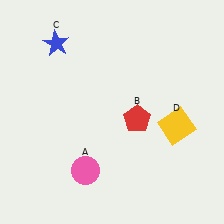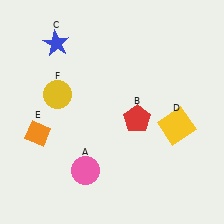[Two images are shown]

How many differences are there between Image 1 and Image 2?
There are 2 differences between the two images.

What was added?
An orange diamond (E), a yellow circle (F) were added in Image 2.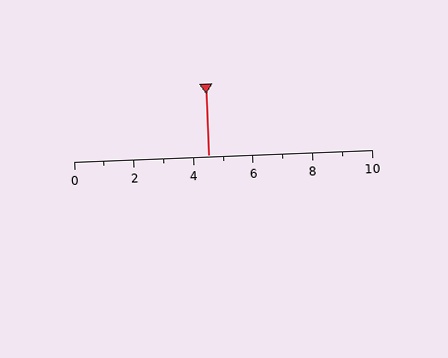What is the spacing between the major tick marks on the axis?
The major ticks are spaced 2 apart.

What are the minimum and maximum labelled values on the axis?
The axis runs from 0 to 10.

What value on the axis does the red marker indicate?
The marker indicates approximately 4.5.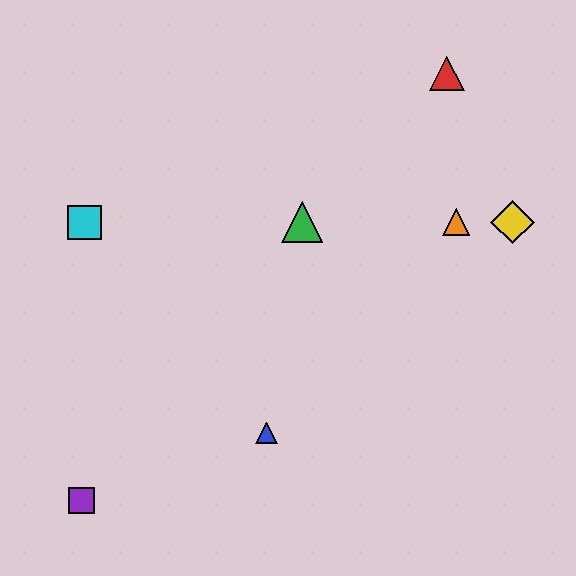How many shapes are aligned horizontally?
4 shapes (the green triangle, the yellow diamond, the orange triangle, the cyan square) are aligned horizontally.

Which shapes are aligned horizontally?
The green triangle, the yellow diamond, the orange triangle, the cyan square are aligned horizontally.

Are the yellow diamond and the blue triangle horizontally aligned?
No, the yellow diamond is at y≈222 and the blue triangle is at y≈433.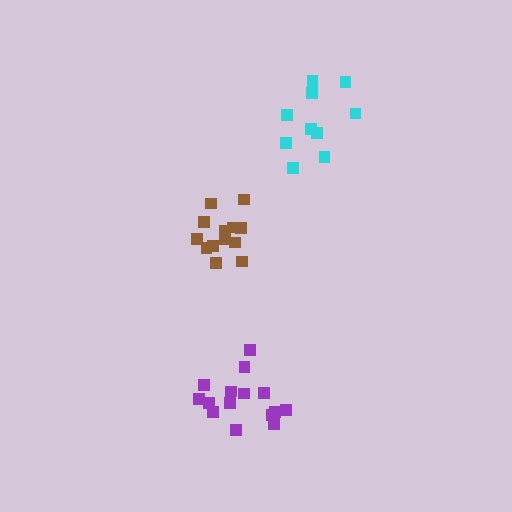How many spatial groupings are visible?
There are 3 spatial groupings.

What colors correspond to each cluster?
The clusters are colored: cyan, brown, purple.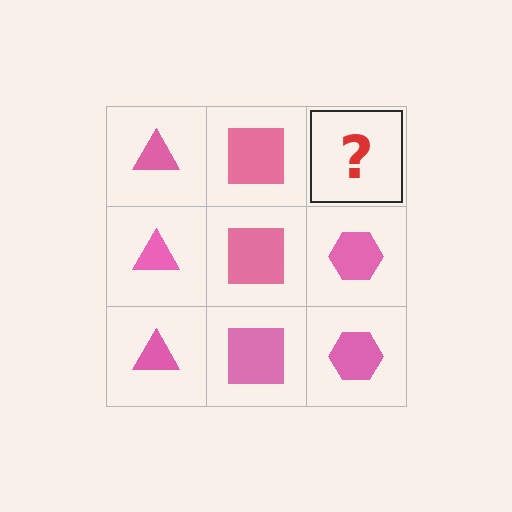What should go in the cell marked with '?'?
The missing cell should contain a pink hexagon.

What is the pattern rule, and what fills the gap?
The rule is that each column has a consistent shape. The gap should be filled with a pink hexagon.